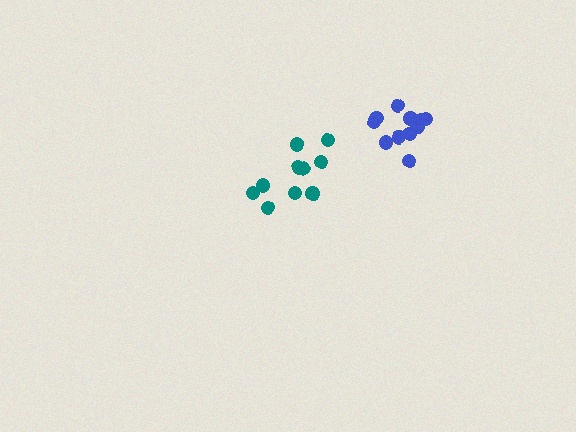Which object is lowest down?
The teal cluster is bottommost.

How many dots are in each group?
Group 1: 11 dots, Group 2: 10 dots (21 total).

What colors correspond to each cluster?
The clusters are colored: blue, teal.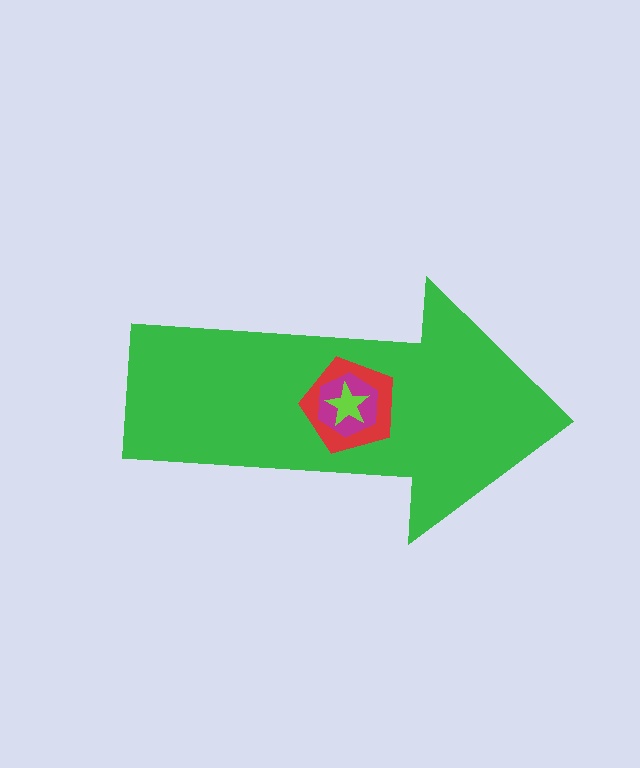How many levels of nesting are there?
4.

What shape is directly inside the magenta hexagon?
The lime star.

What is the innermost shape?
The lime star.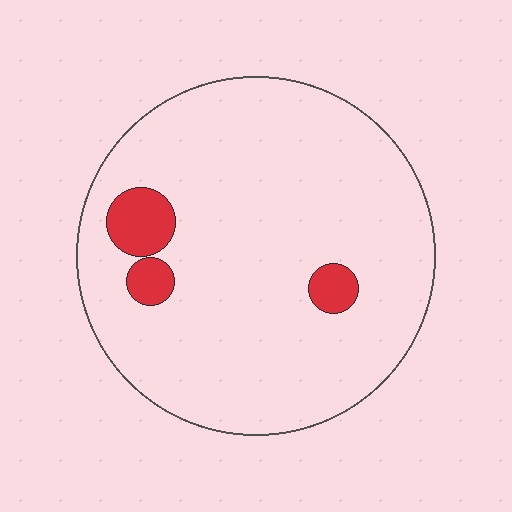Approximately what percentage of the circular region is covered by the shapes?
Approximately 10%.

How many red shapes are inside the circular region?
3.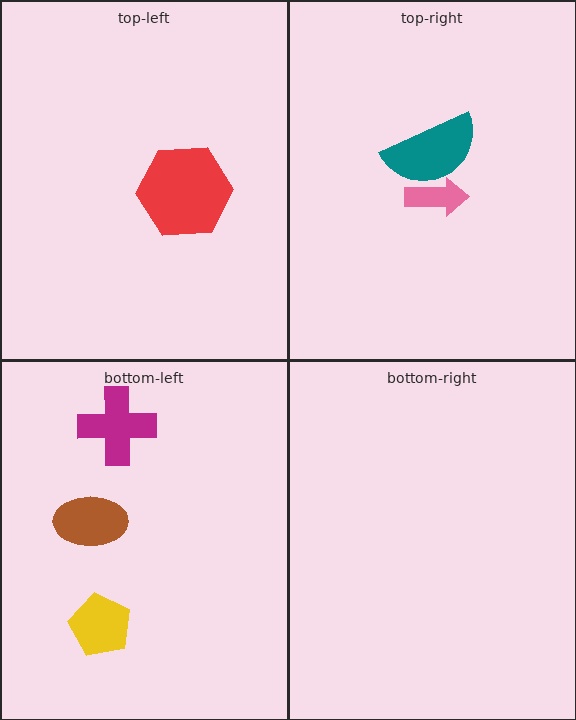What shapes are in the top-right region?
The pink arrow, the teal semicircle.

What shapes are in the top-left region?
The red hexagon.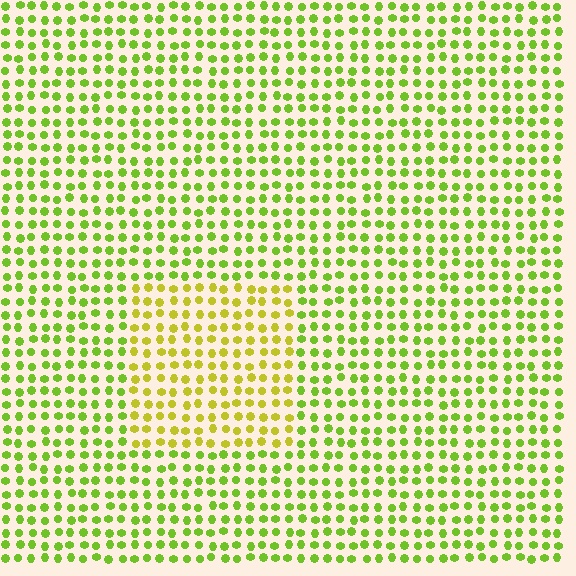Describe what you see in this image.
The image is filled with small lime elements in a uniform arrangement. A rectangle-shaped region is visible where the elements are tinted to a slightly different hue, forming a subtle color boundary.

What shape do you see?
I see a rectangle.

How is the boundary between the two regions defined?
The boundary is defined purely by a slight shift in hue (about 31 degrees). Spacing, size, and orientation are identical on both sides.